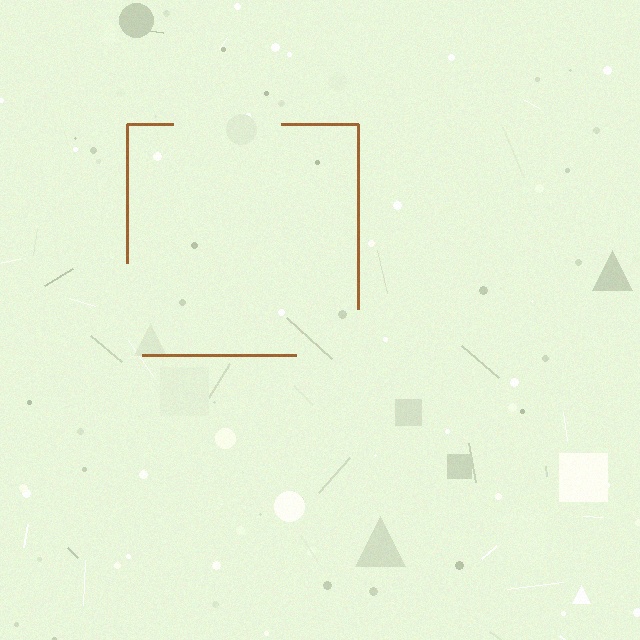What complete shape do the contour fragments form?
The contour fragments form a square.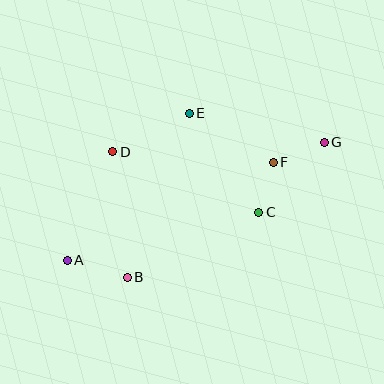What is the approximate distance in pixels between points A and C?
The distance between A and C is approximately 198 pixels.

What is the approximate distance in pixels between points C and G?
The distance between C and G is approximately 96 pixels.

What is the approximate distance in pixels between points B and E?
The distance between B and E is approximately 175 pixels.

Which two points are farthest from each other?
Points A and G are farthest from each other.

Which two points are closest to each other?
Points C and F are closest to each other.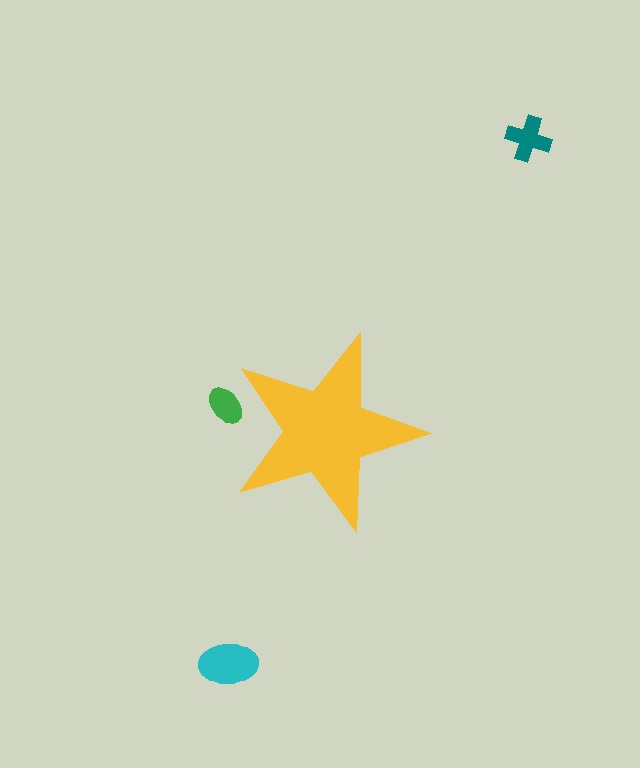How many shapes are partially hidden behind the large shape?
1 shape is partially hidden.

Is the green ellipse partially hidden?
Yes, the green ellipse is partially hidden behind the yellow star.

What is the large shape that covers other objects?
A yellow star.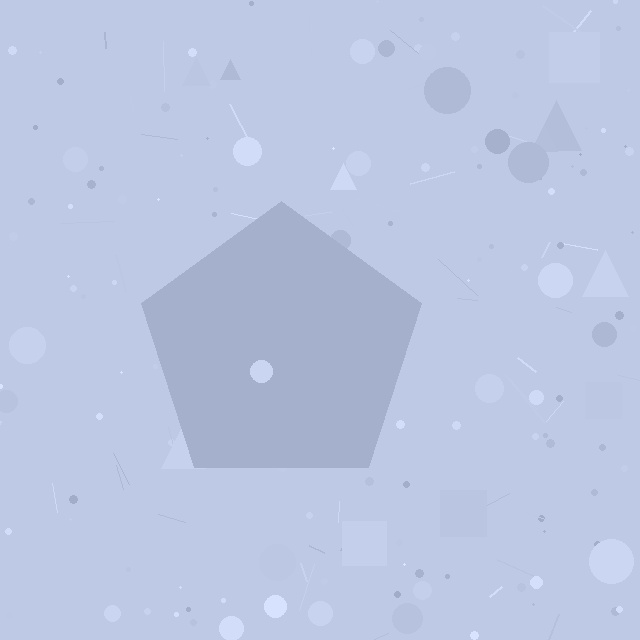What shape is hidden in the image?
A pentagon is hidden in the image.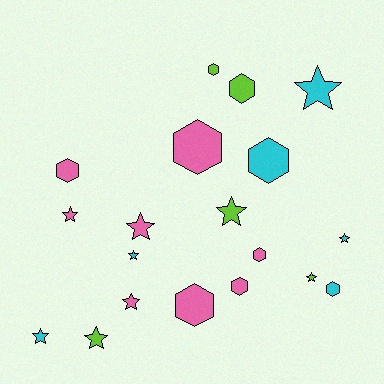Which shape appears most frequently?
Star, with 10 objects.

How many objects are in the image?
There are 19 objects.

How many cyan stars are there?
There are 4 cyan stars.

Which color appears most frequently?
Pink, with 8 objects.